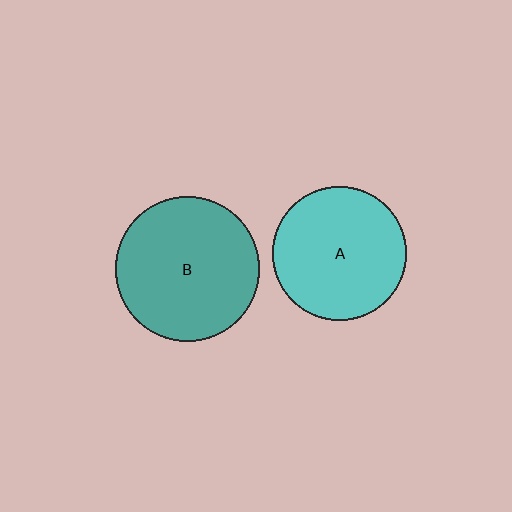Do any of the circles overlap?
No, none of the circles overlap.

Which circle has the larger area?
Circle B (teal).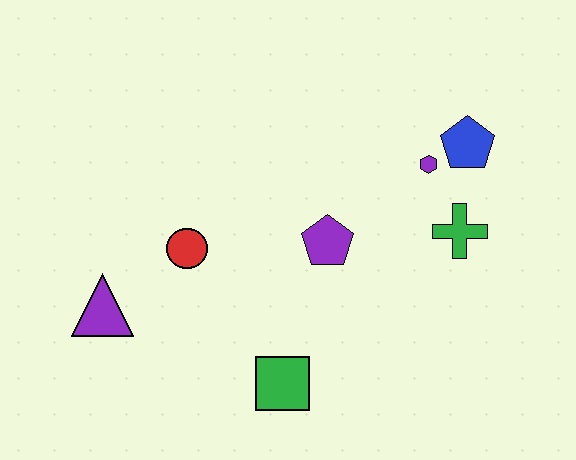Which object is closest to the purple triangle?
The red circle is closest to the purple triangle.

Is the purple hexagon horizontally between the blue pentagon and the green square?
Yes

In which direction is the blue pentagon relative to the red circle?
The blue pentagon is to the right of the red circle.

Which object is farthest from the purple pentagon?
The purple triangle is farthest from the purple pentagon.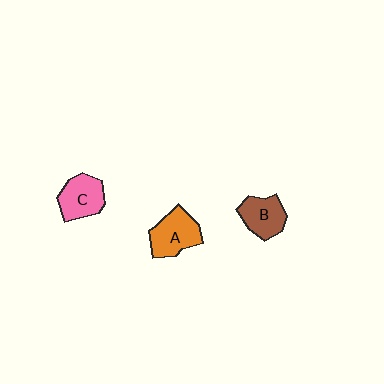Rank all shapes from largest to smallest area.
From largest to smallest: A (orange), C (pink), B (brown).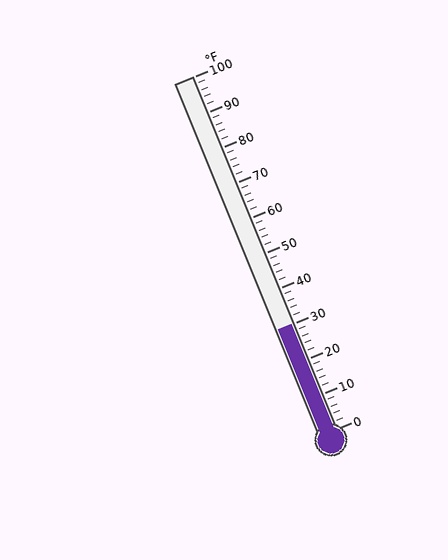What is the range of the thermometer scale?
The thermometer scale ranges from 0°F to 100°F.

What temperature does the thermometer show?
The thermometer shows approximately 30°F.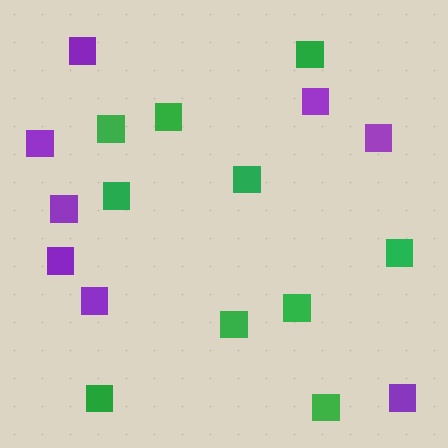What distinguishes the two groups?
There are 2 groups: one group of green squares (10) and one group of purple squares (8).